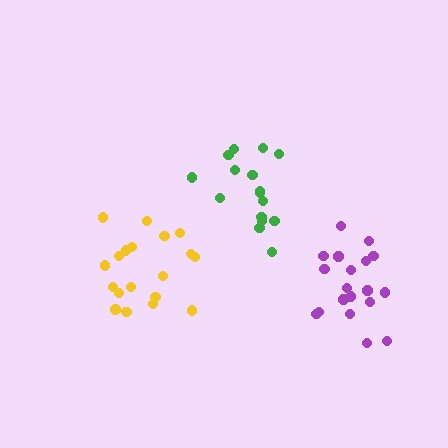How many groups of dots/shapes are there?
There are 3 groups.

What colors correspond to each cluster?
The clusters are colored: yellow, green, purple.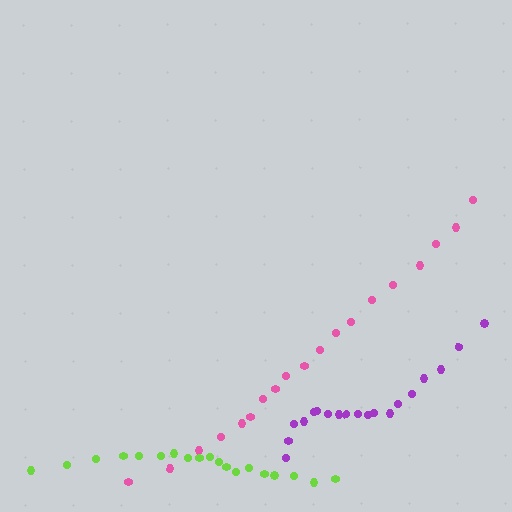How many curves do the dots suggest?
There are 3 distinct paths.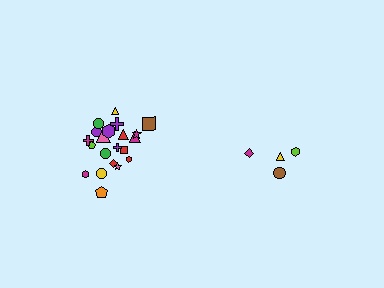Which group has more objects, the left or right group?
The left group.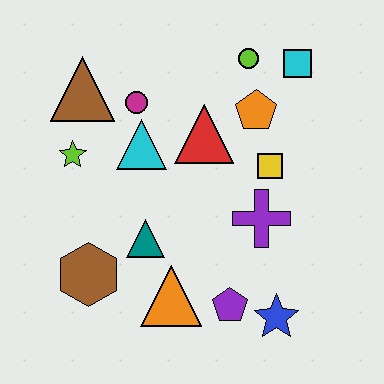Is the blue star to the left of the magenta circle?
No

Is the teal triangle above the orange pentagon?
No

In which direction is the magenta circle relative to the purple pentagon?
The magenta circle is above the purple pentagon.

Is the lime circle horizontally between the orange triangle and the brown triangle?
No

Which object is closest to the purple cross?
The yellow square is closest to the purple cross.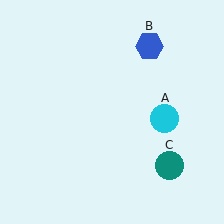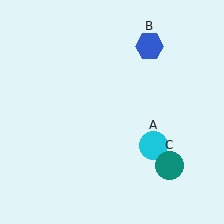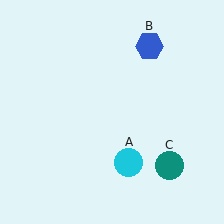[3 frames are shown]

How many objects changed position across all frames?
1 object changed position: cyan circle (object A).